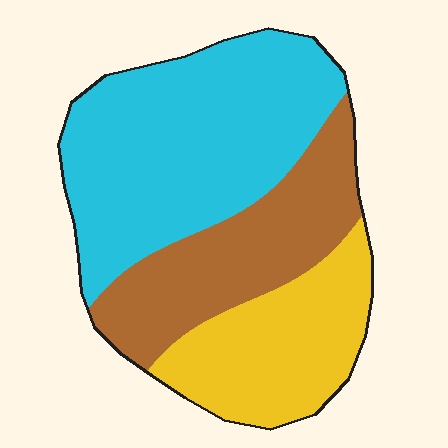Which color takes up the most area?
Cyan, at roughly 45%.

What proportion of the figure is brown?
Brown covers roughly 30% of the figure.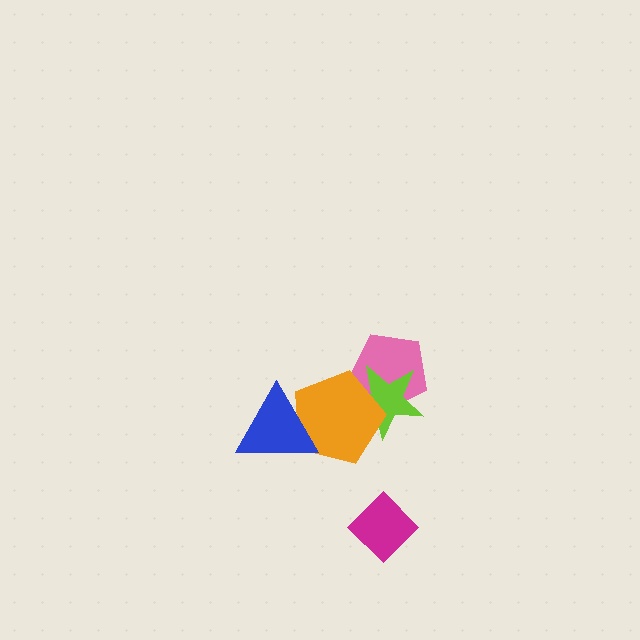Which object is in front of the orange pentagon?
The blue triangle is in front of the orange pentagon.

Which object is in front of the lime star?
The orange pentagon is in front of the lime star.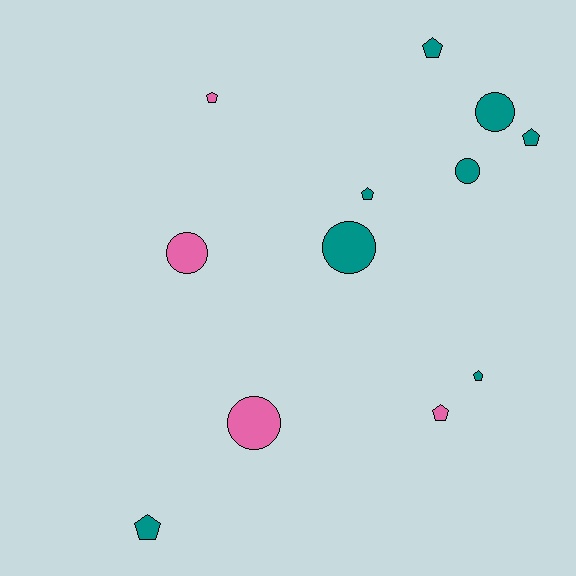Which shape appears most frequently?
Pentagon, with 7 objects.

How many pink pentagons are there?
There are 2 pink pentagons.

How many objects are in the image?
There are 12 objects.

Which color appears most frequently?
Teal, with 8 objects.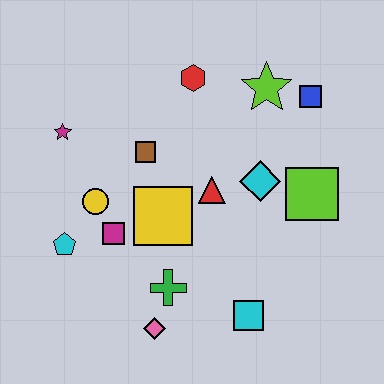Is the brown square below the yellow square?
No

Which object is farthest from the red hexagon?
The pink diamond is farthest from the red hexagon.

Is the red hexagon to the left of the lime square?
Yes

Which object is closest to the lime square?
The cyan diamond is closest to the lime square.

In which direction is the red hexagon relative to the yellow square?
The red hexagon is above the yellow square.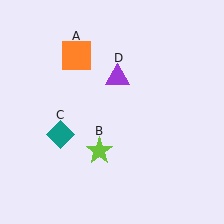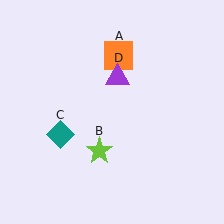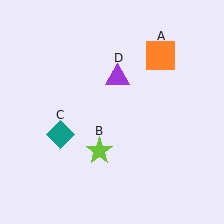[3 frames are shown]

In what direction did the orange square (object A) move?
The orange square (object A) moved right.